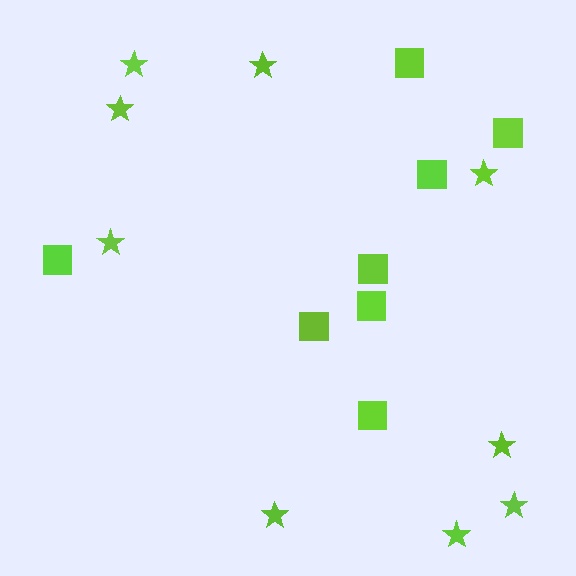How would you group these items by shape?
There are 2 groups: one group of stars (9) and one group of squares (8).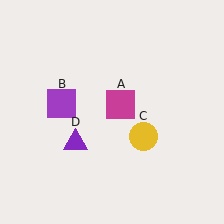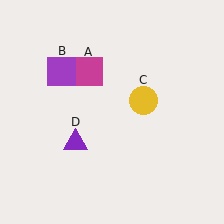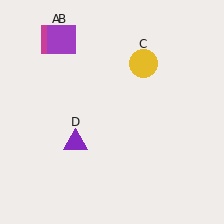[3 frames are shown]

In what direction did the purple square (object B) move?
The purple square (object B) moved up.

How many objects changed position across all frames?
3 objects changed position: magenta square (object A), purple square (object B), yellow circle (object C).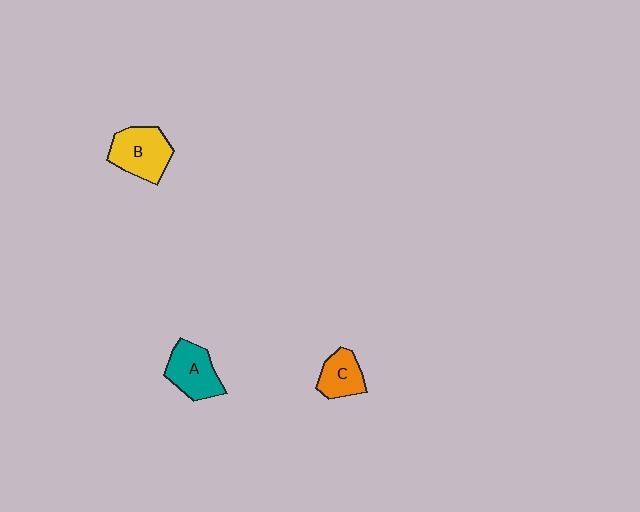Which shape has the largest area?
Shape B (yellow).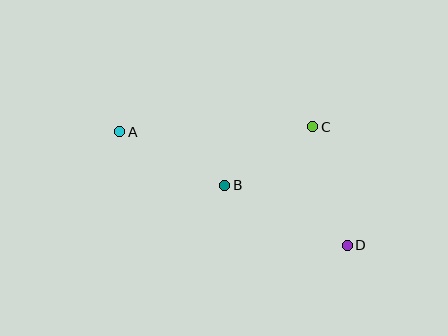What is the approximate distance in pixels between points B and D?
The distance between B and D is approximately 136 pixels.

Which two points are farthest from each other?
Points A and D are farthest from each other.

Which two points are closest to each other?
Points B and C are closest to each other.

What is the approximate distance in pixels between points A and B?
The distance between A and B is approximately 118 pixels.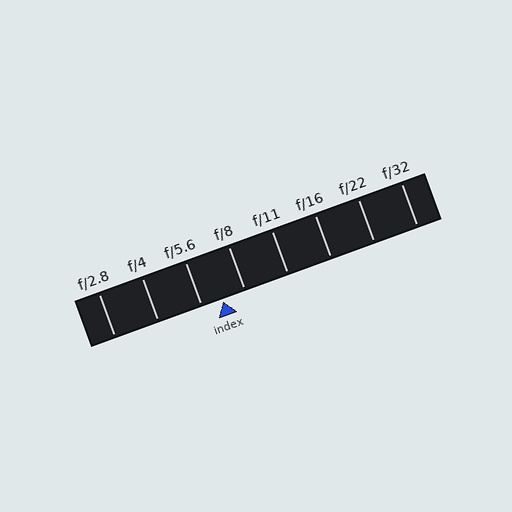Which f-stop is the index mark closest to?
The index mark is closest to f/5.6.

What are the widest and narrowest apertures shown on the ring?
The widest aperture shown is f/2.8 and the narrowest is f/32.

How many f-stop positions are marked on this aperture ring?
There are 8 f-stop positions marked.